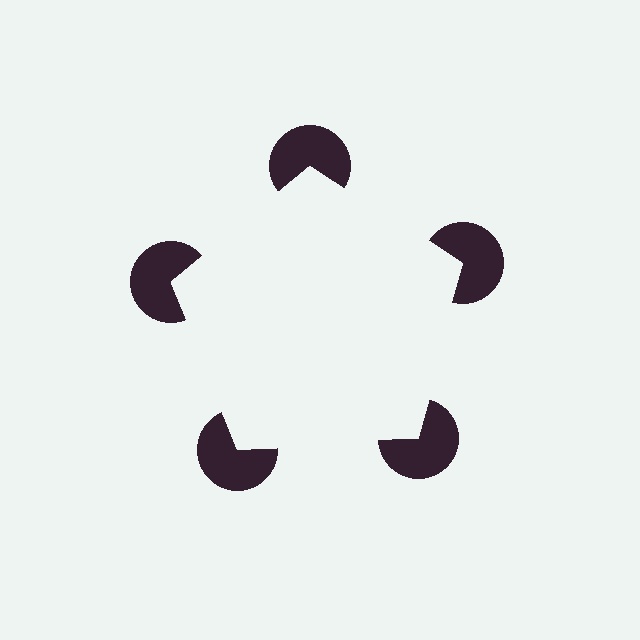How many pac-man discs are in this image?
There are 5 — one at each vertex of the illusory pentagon.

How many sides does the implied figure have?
5 sides.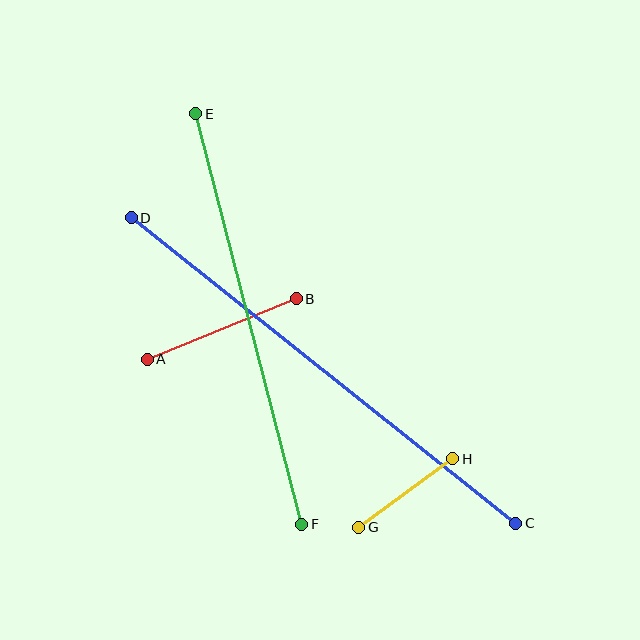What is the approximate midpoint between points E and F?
The midpoint is at approximately (249, 319) pixels.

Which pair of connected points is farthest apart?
Points C and D are farthest apart.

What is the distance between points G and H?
The distance is approximately 116 pixels.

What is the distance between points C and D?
The distance is approximately 491 pixels.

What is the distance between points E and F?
The distance is approximately 424 pixels.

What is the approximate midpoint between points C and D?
The midpoint is at approximately (324, 370) pixels.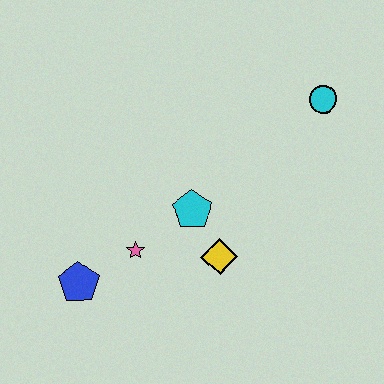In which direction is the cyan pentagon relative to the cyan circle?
The cyan pentagon is to the left of the cyan circle.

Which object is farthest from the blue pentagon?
The cyan circle is farthest from the blue pentagon.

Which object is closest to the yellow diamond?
The cyan pentagon is closest to the yellow diamond.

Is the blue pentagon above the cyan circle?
No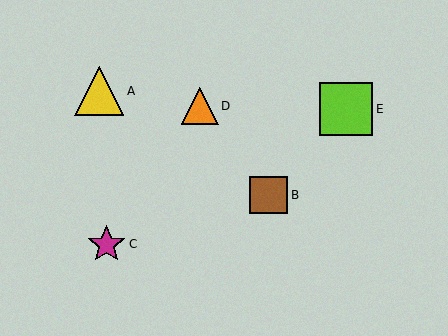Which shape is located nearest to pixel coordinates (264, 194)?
The brown square (labeled B) at (269, 195) is nearest to that location.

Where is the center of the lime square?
The center of the lime square is at (346, 109).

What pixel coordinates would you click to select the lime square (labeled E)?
Click at (346, 109) to select the lime square E.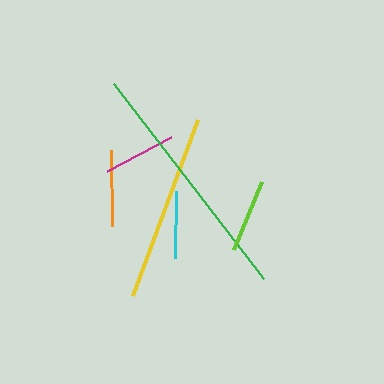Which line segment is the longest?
The green line is the longest at approximately 246 pixels.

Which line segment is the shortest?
The cyan line is the shortest at approximately 67 pixels.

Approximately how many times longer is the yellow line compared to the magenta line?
The yellow line is approximately 2.6 times the length of the magenta line.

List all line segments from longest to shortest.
From longest to shortest: green, yellow, orange, lime, magenta, cyan.